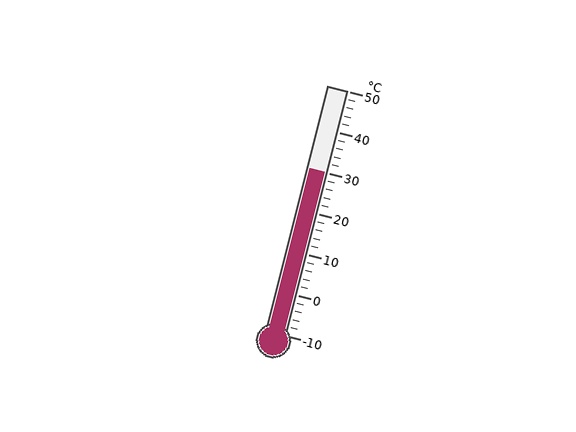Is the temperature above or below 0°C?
The temperature is above 0°C.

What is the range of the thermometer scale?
The thermometer scale ranges from -10°C to 50°C.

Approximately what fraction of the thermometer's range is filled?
The thermometer is filled to approximately 65% of its range.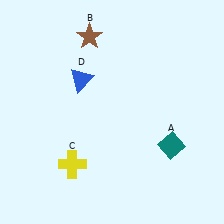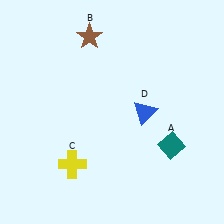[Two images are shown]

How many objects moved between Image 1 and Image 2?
1 object moved between the two images.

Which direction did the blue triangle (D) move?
The blue triangle (D) moved right.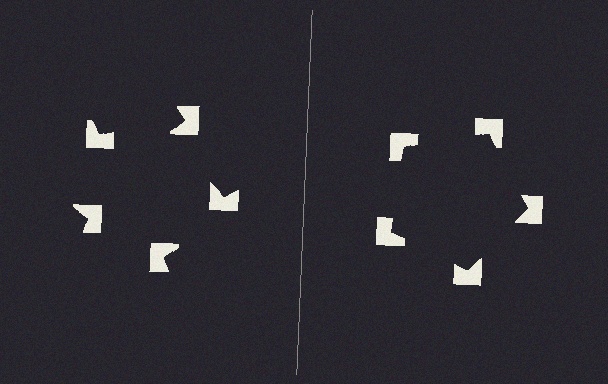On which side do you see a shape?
An illusory pentagon appears on the right side. On the left side the wedge cuts are rotated, so no coherent shape forms.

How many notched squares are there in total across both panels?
10 — 5 on each side.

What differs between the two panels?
The notched squares are positioned identically on both sides; only the wedge orientations differ. On the right they align to a pentagon; on the left they are misaligned.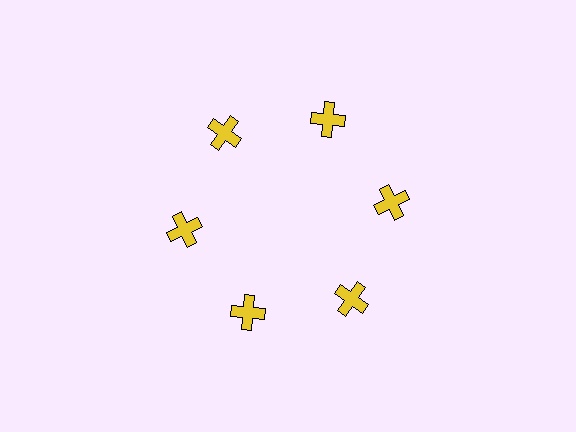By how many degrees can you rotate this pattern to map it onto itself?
The pattern maps onto itself every 60 degrees of rotation.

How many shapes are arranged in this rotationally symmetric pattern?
There are 6 shapes, arranged in 6 groups of 1.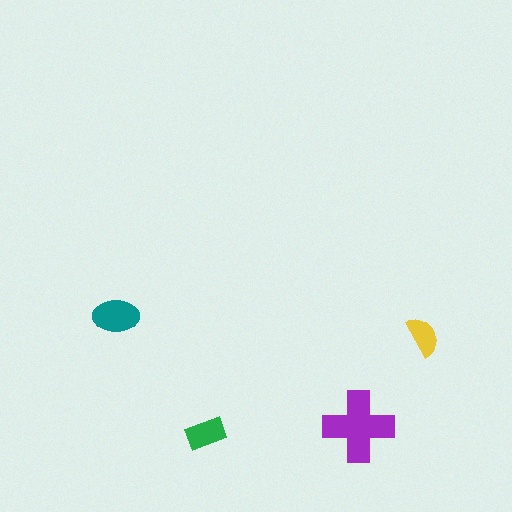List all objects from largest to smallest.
The purple cross, the teal ellipse, the green rectangle, the yellow semicircle.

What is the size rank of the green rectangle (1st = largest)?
3rd.